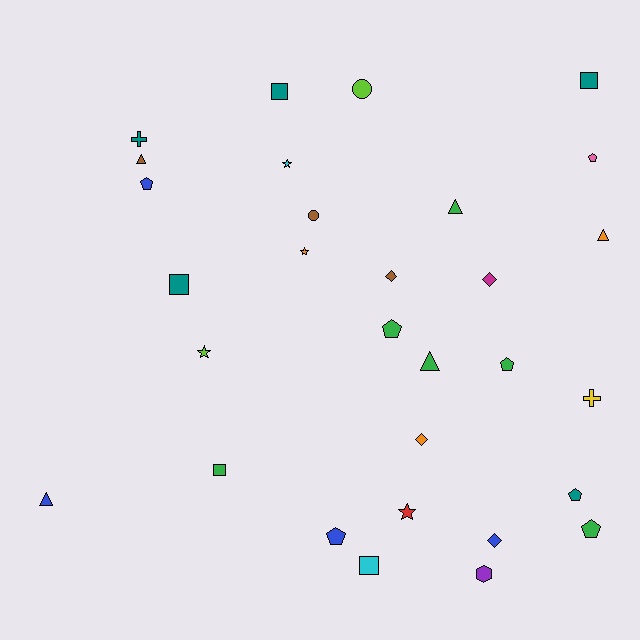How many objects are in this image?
There are 30 objects.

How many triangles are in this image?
There are 5 triangles.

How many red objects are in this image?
There is 1 red object.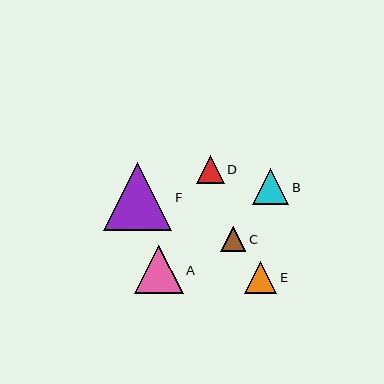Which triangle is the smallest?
Triangle C is the smallest with a size of approximately 25 pixels.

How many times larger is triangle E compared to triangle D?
Triangle E is approximately 1.2 times the size of triangle D.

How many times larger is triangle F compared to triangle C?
Triangle F is approximately 2.7 times the size of triangle C.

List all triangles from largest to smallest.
From largest to smallest: F, A, B, E, D, C.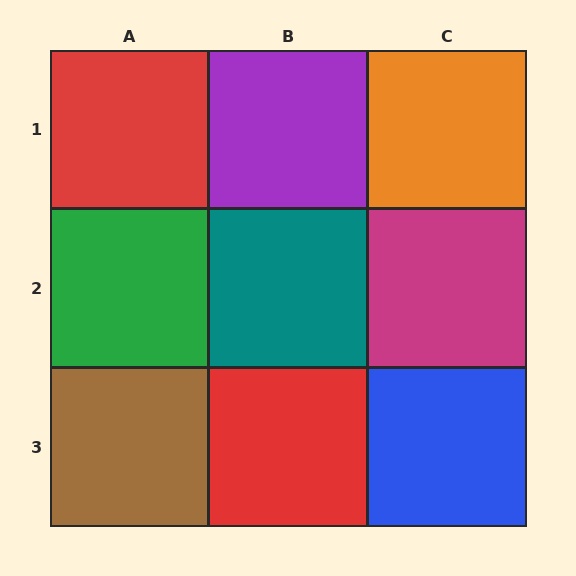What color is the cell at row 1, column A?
Red.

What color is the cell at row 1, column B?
Purple.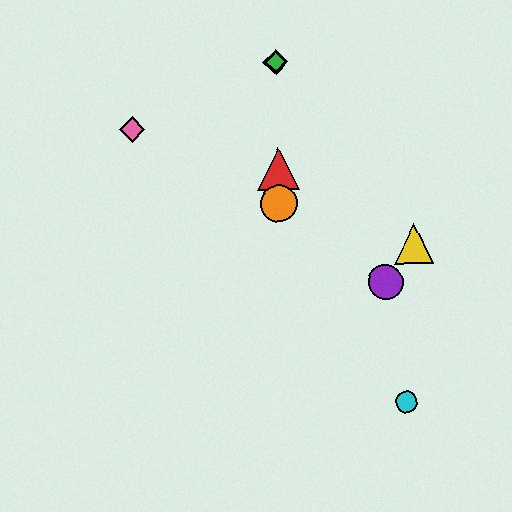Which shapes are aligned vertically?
The red triangle, the blue diamond, the green diamond, the orange circle are aligned vertically.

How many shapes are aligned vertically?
4 shapes (the red triangle, the blue diamond, the green diamond, the orange circle) are aligned vertically.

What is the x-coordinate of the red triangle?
The red triangle is at x≈278.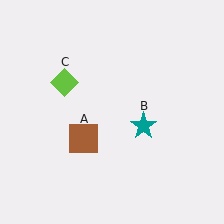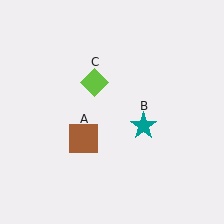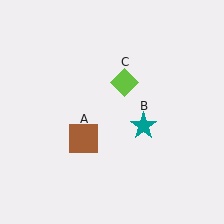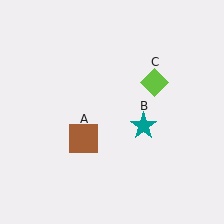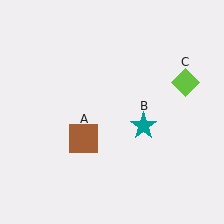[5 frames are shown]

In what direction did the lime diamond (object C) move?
The lime diamond (object C) moved right.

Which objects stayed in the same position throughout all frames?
Brown square (object A) and teal star (object B) remained stationary.